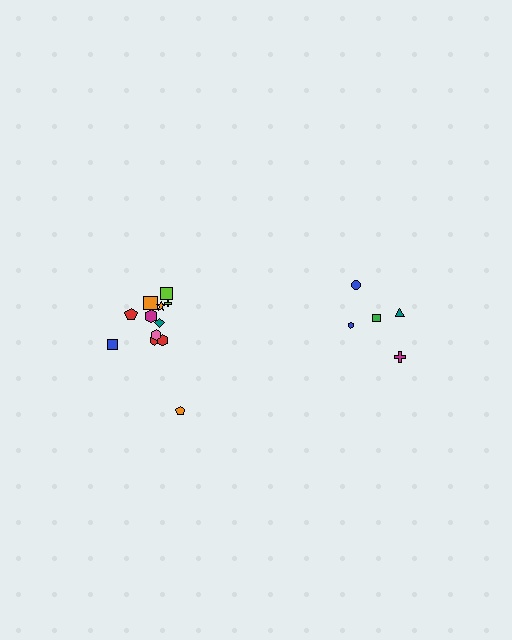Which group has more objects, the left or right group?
The left group.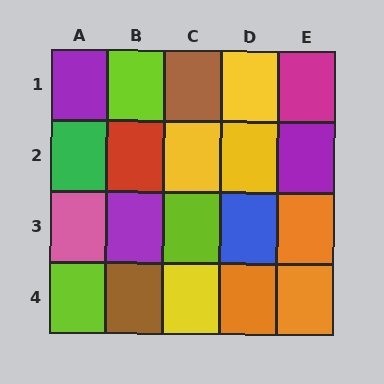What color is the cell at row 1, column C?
Brown.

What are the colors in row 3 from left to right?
Pink, purple, lime, blue, orange.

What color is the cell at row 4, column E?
Orange.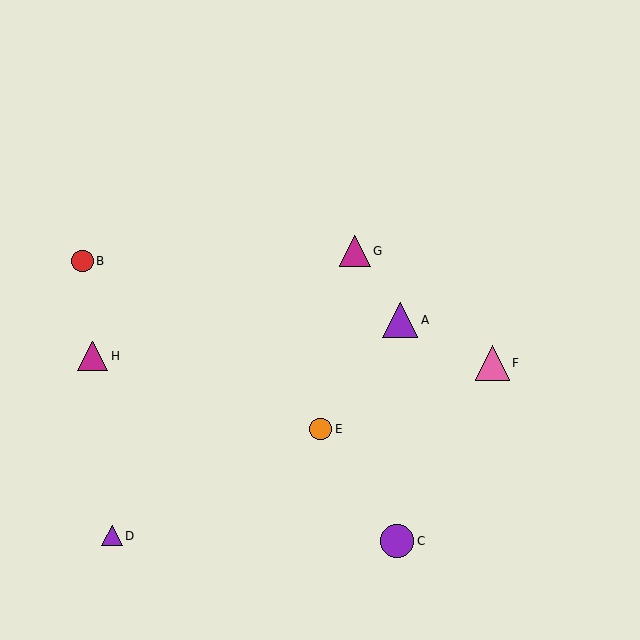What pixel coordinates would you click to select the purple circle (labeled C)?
Click at (397, 541) to select the purple circle C.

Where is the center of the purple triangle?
The center of the purple triangle is at (112, 536).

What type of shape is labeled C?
Shape C is a purple circle.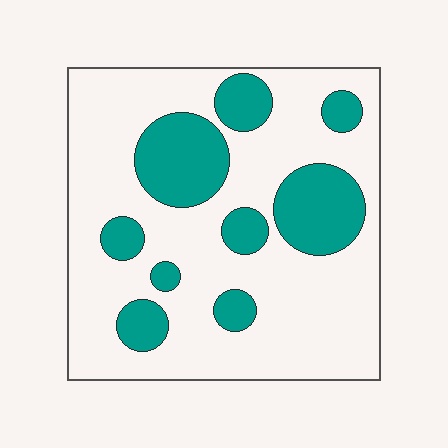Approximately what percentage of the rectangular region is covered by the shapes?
Approximately 25%.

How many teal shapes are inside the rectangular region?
9.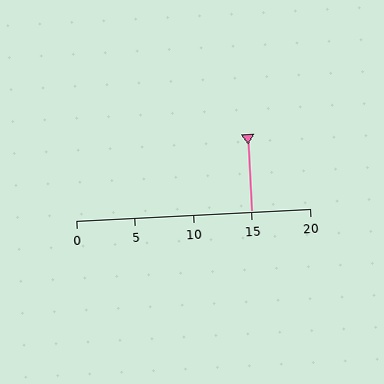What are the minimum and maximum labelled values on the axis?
The axis runs from 0 to 20.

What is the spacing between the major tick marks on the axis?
The major ticks are spaced 5 apart.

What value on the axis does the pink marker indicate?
The marker indicates approximately 15.